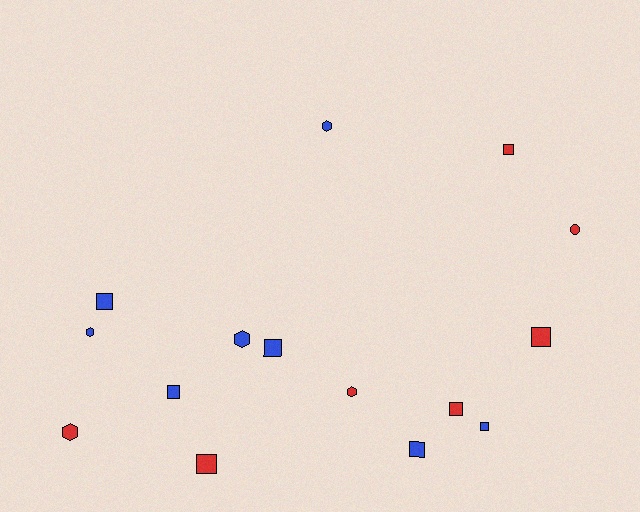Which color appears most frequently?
Blue, with 8 objects.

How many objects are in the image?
There are 15 objects.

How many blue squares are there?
There are 5 blue squares.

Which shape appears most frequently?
Square, with 9 objects.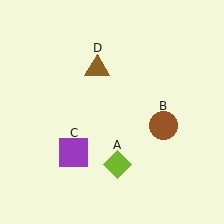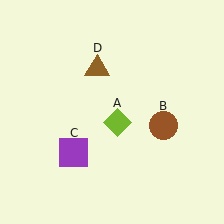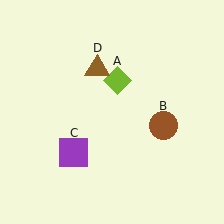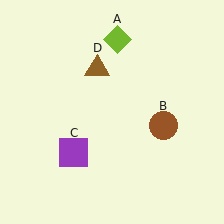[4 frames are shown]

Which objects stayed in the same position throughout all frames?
Brown circle (object B) and purple square (object C) and brown triangle (object D) remained stationary.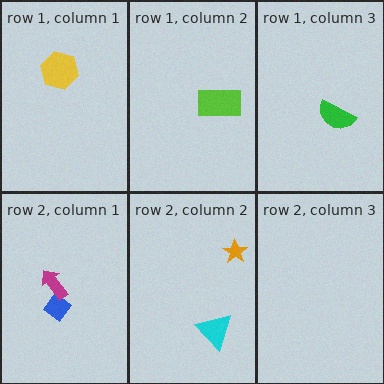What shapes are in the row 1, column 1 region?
The yellow hexagon.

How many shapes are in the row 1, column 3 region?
1.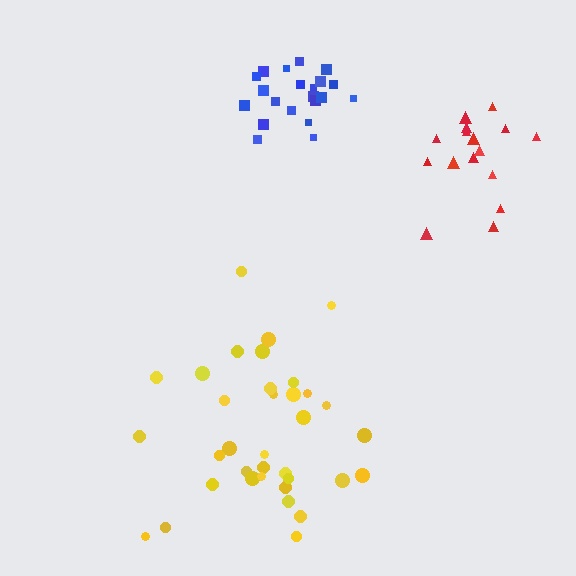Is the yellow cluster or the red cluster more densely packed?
Red.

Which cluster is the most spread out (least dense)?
Yellow.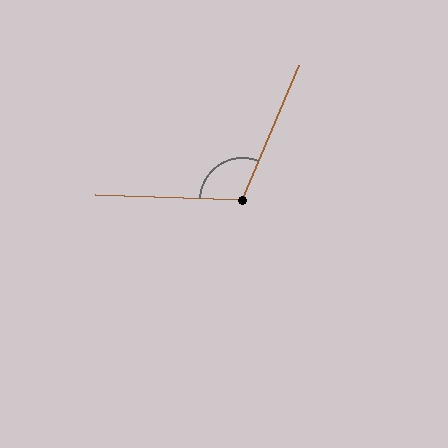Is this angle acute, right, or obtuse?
It is obtuse.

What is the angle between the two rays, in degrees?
Approximately 111 degrees.